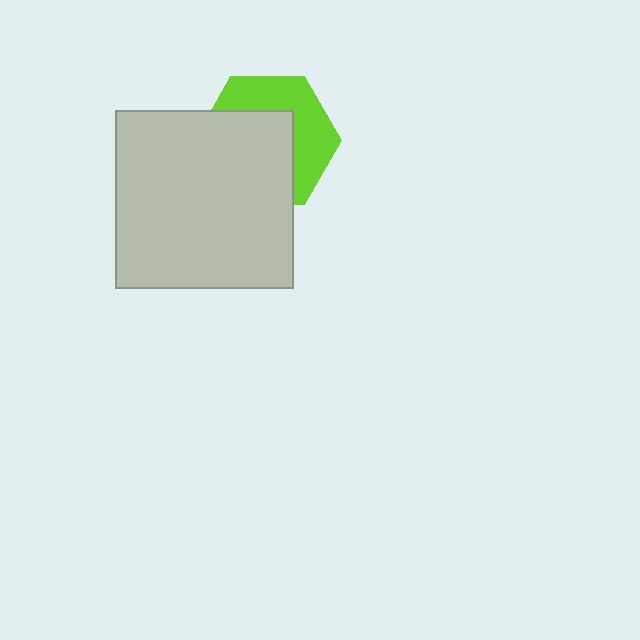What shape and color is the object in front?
The object in front is a light gray square.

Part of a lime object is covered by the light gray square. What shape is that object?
It is a hexagon.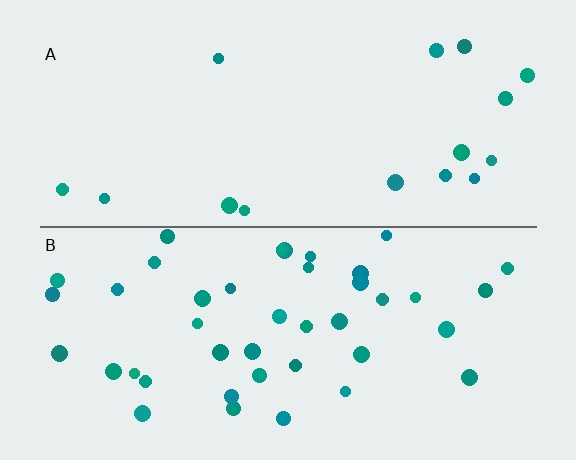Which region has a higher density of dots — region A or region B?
B (the bottom).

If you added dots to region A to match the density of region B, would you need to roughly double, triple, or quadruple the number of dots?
Approximately double.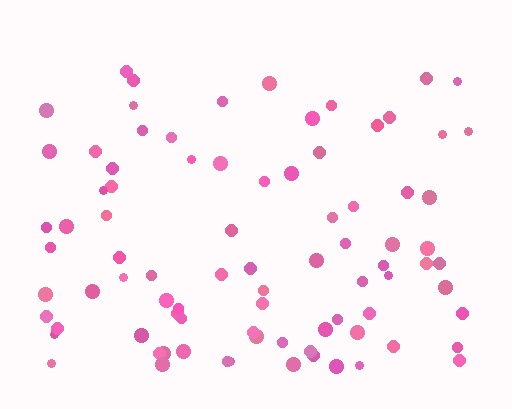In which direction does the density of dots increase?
From top to bottom, with the bottom side densest.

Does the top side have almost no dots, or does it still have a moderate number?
Still a moderate number, just noticeably fewer than the bottom.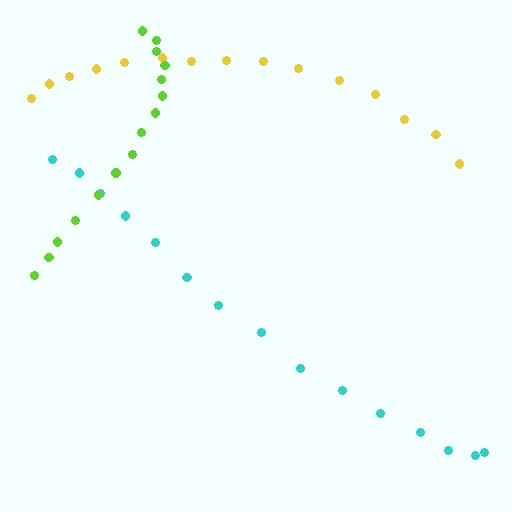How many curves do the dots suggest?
There are 3 distinct paths.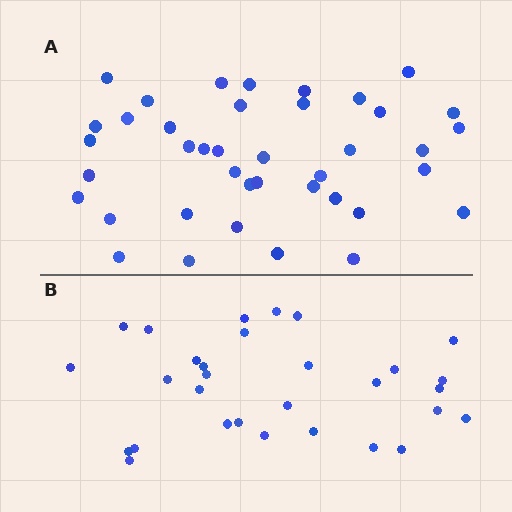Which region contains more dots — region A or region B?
Region A (the top region) has more dots.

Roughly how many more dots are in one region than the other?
Region A has roughly 10 or so more dots than region B.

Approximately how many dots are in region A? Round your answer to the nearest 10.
About 40 dots.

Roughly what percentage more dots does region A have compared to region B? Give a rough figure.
About 35% more.